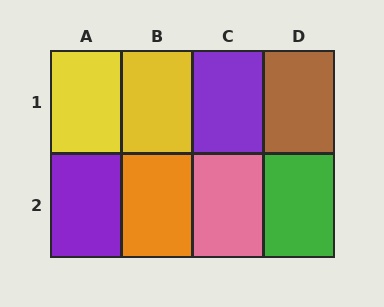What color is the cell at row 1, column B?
Yellow.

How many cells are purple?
2 cells are purple.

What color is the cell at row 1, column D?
Brown.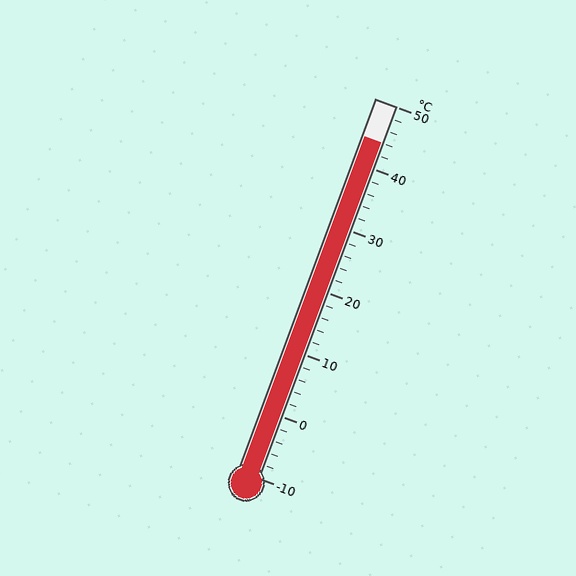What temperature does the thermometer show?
The thermometer shows approximately 44°C.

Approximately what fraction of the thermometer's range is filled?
The thermometer is filled to approximately 90% of its range.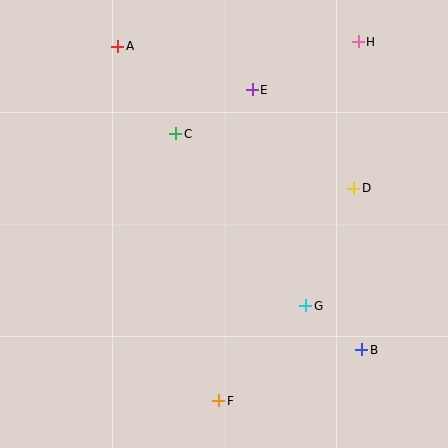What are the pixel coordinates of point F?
Point F is at (219, 401).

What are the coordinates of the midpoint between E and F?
The midpoint between E and F is at (236, 245).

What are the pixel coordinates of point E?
Point E is at (252, 90).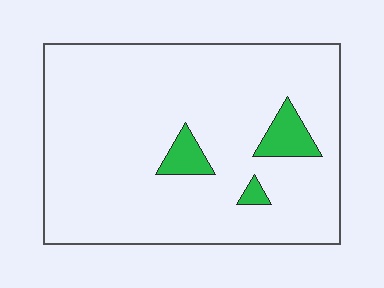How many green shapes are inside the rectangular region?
3.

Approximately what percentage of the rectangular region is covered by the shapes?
Approximately 5%.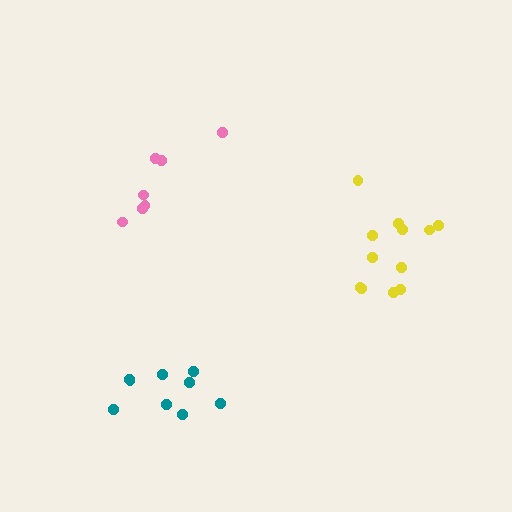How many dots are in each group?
Group 1: 12 dots, Group 2: 7 dots, Group 3: 9 dots (28 total).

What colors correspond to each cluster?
The clusters are colored: yellow, pink, teal.